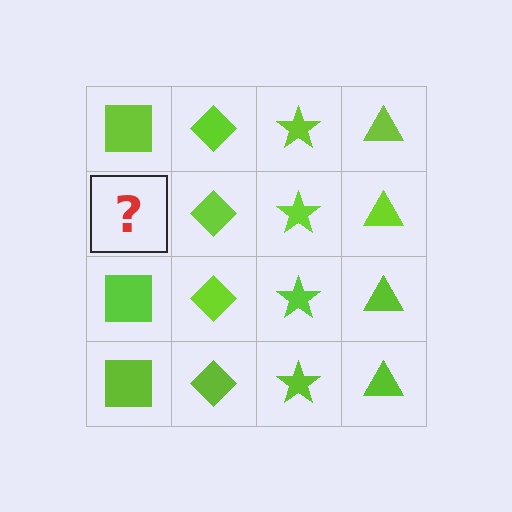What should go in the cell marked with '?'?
The missing cell should contain a lime square.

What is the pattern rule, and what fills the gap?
The rule is that each column has a consistent shape. The gap should be filled with a lime square.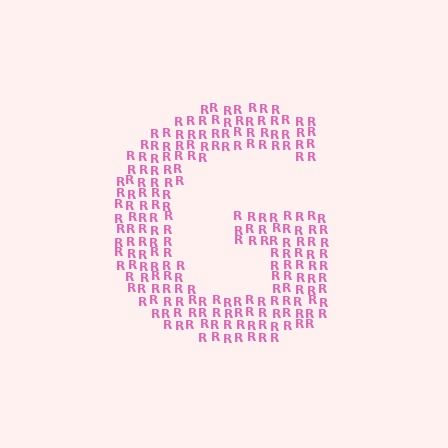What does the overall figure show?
The overall figure shows the letter G.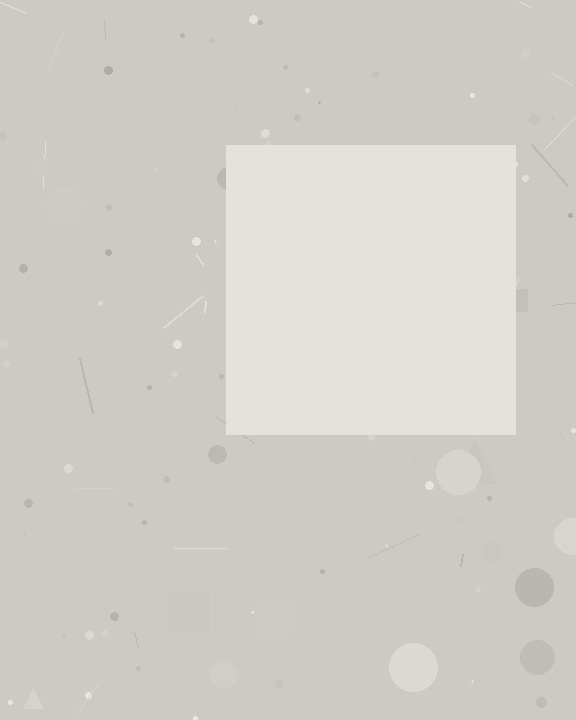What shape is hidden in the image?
A square is hidden in the image.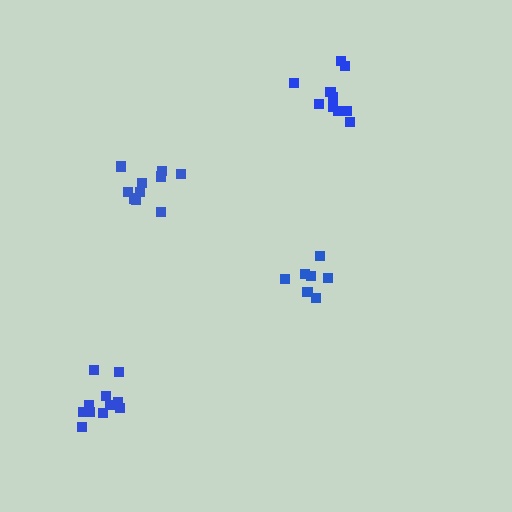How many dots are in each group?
Group 1: 10 dots, Group 2: 10 dots, Group 3: 11 dots, Group 4: 7 dots (38 total).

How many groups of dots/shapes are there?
There are 4 groups.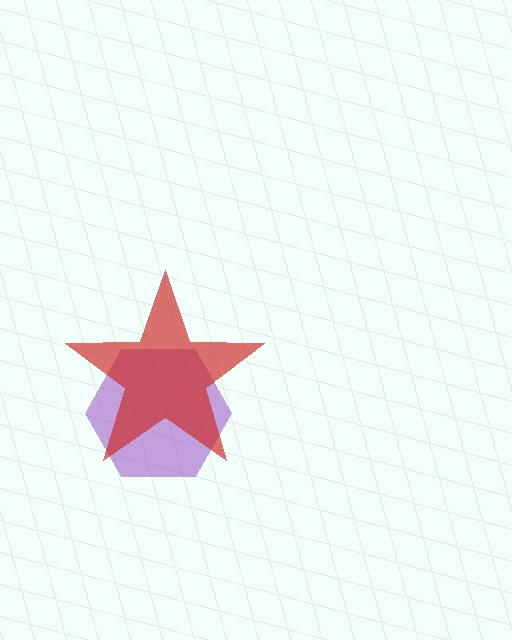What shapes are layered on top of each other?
The layered shapes are: a purple hexagon, a red star.